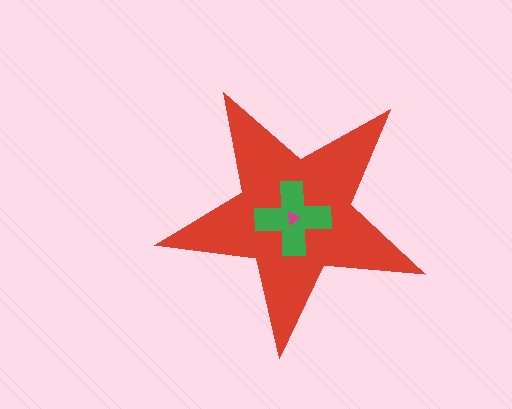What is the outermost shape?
The red star.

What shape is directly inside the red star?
The green cross.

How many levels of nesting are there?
3.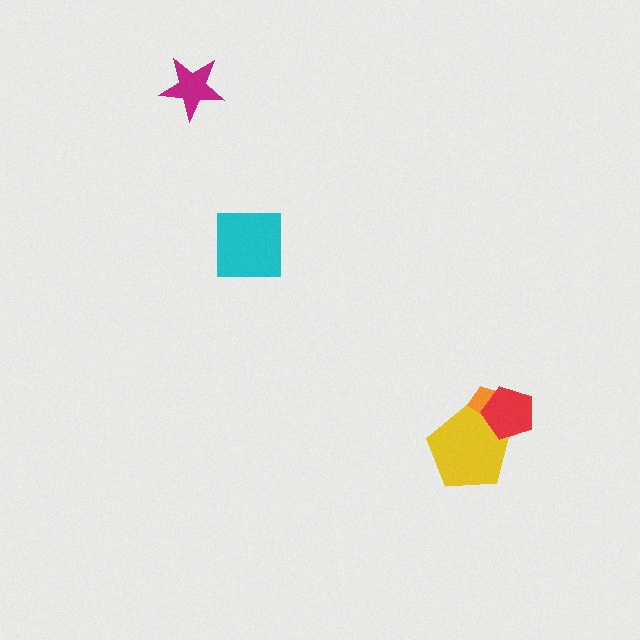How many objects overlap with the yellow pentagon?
2 objects overlap with the yellow pentagon.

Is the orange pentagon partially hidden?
Yes, it is partially covered by another shape.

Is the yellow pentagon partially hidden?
Yes, it is partially covered by another shape.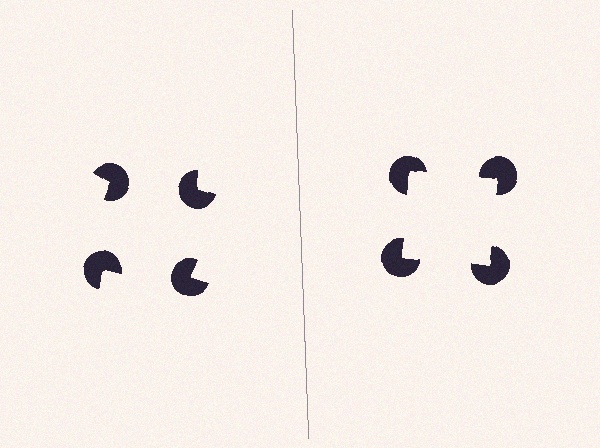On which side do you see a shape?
An illusory square appears on the right side. On the left side the wedge cuts are rotated, so no coherent shape forms.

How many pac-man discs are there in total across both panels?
8 — 4 on each side.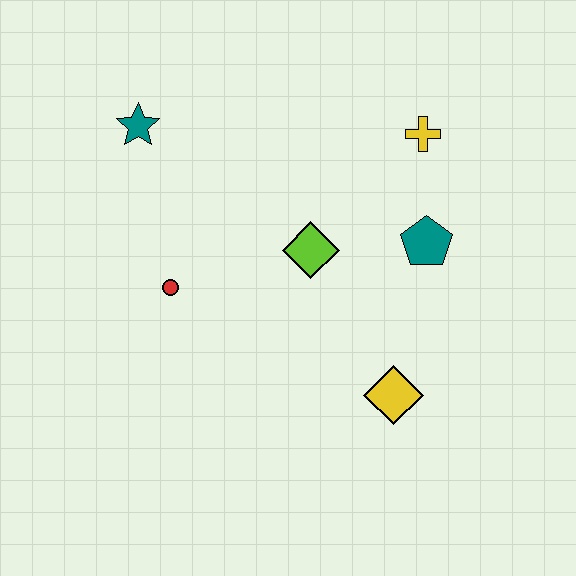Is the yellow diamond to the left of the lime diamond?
No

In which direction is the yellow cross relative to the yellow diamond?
The yellow cross is above the yellow diamond.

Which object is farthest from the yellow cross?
The red circle is farthest from the yellow cross.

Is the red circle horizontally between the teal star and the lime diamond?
Yes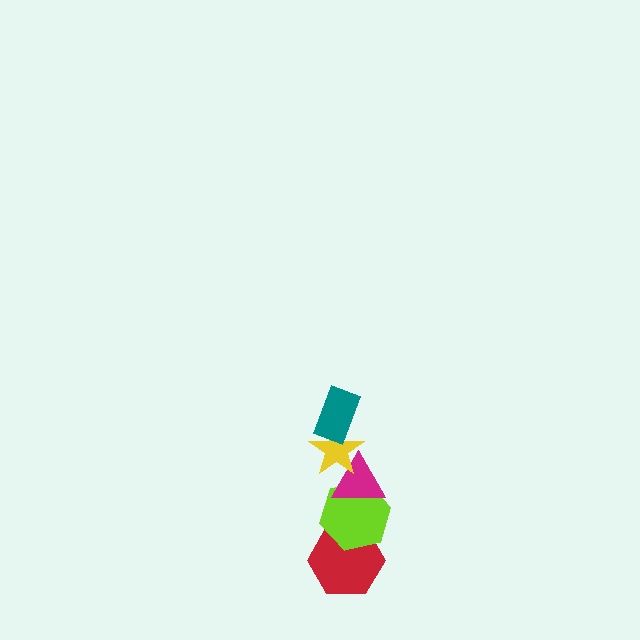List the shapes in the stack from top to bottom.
From top to bottom: the teal rectangle, the yellow star, the magenta triangle, the lime hexagon, the red hexagon.